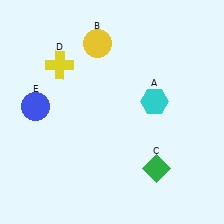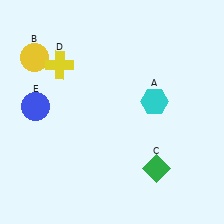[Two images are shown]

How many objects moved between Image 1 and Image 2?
1 object moved between the two images.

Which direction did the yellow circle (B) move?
The yellow circle (B) moved left.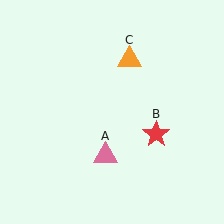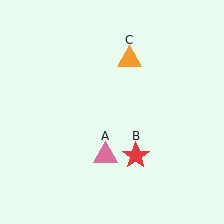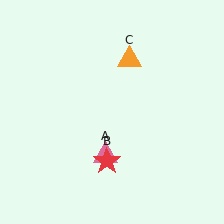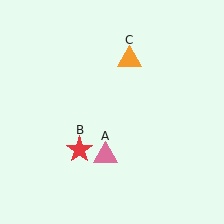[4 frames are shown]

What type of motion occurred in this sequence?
The red star (object B) rotated clockwise around the center of the scene.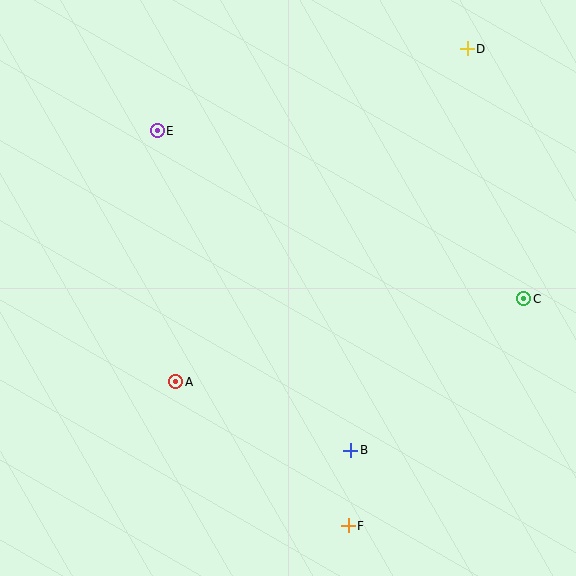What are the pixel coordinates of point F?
Point F is at (348, 526).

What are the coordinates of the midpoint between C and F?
The midpoint between C and F is at (436, 412).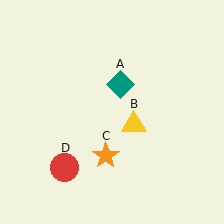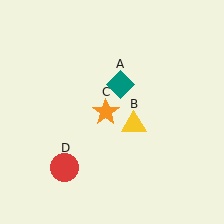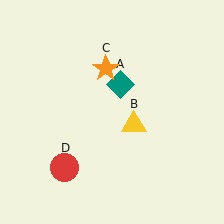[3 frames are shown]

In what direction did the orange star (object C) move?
The orange star (object C) moved up.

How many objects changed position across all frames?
1 object changed position: orange star (object C).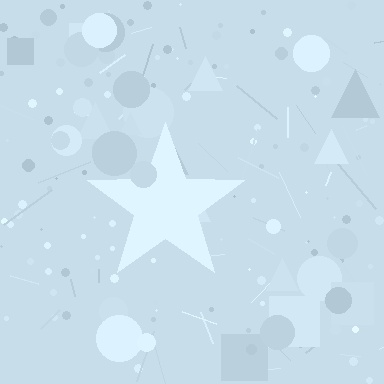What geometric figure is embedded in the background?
A star is embedded in the background.